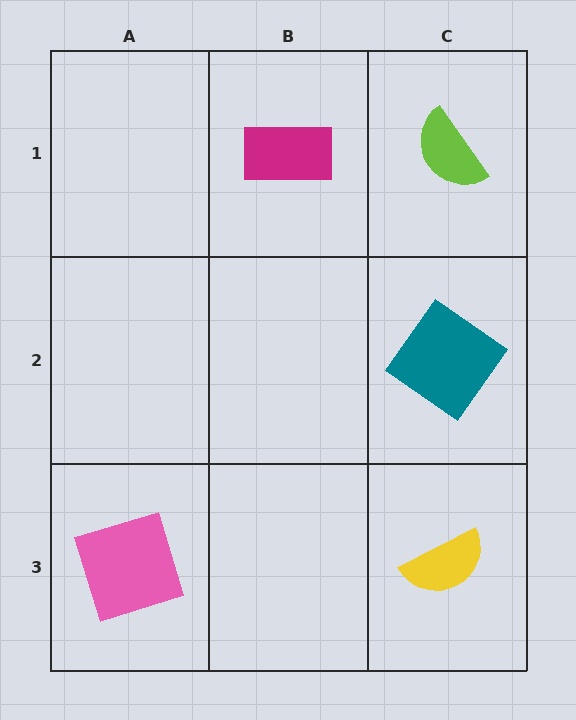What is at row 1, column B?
A magenta rectangle.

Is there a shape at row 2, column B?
No, that cell is empty.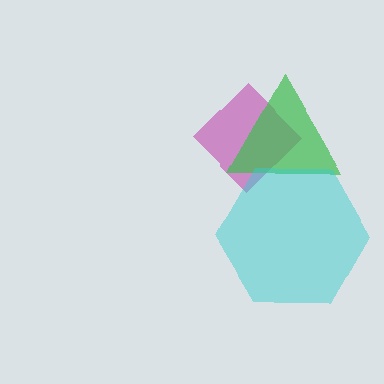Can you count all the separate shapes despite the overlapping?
Yes, there are 3 separate shapes.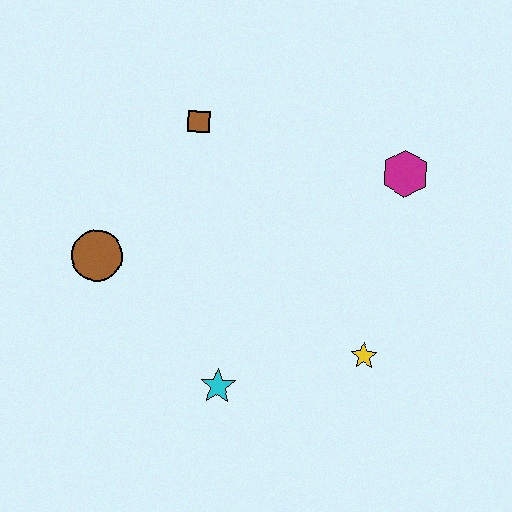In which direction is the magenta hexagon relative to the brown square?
The magenta hexagon is to the right of the brown square.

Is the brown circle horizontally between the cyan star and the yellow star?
No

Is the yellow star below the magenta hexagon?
Yes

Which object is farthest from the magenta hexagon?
The brown circle is farthest from the magenta hexagon.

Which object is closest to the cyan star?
The yellow star is closest to the cyan star.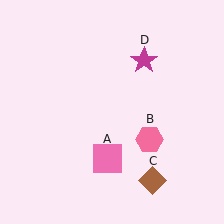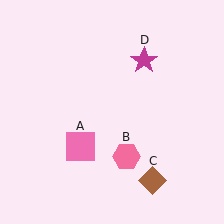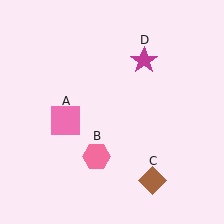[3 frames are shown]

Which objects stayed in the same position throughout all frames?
Brown diamond (object C) and magenta star (object D) remained stationary.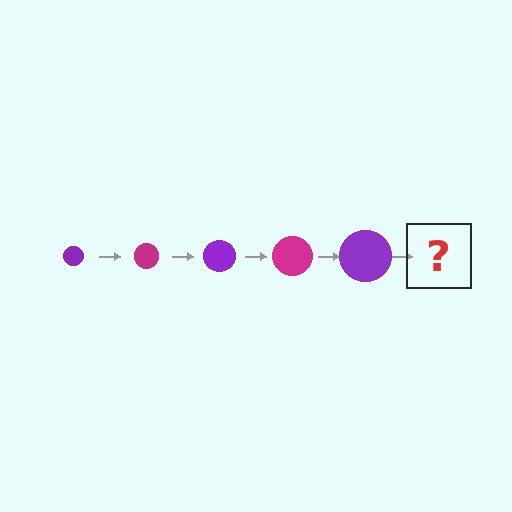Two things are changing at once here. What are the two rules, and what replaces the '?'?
The two rules are that the circle grows larger each step and the color cycles through purple and magenta. The '?' should be a magenta circle, larger than the previous one.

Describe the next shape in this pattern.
It should be a magenta circle, larger than the previous one.